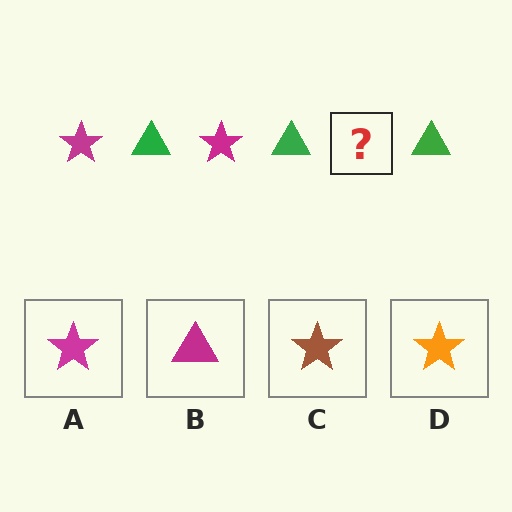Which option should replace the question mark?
Option A.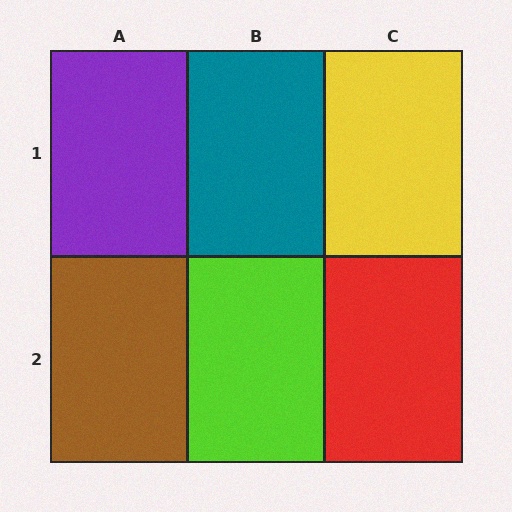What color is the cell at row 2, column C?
Red.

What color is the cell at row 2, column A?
Brown.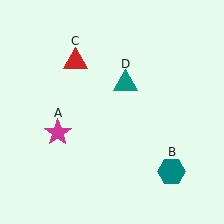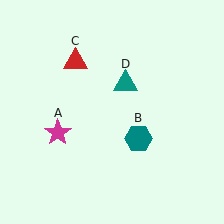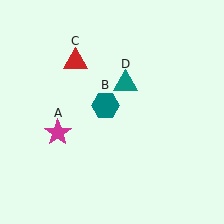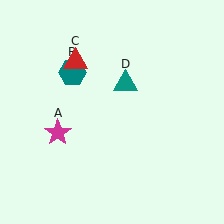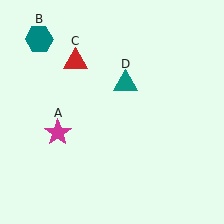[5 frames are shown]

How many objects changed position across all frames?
1 object changed position: teal hexagon (object B).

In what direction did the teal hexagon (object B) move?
The teal hexagon (object B) moved up and to the left.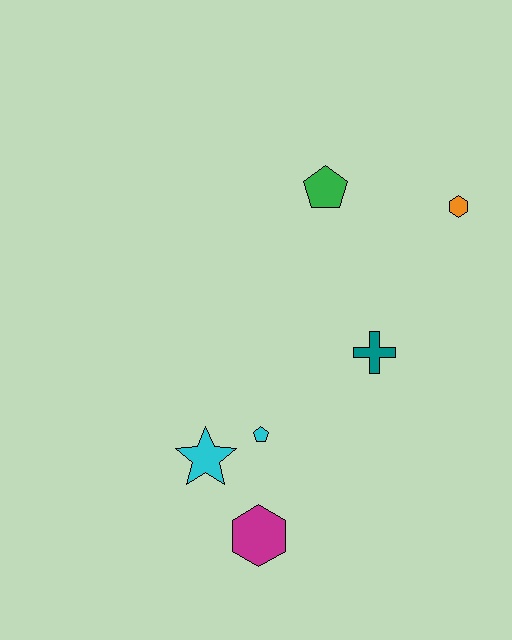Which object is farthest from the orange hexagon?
The magenta hexagon is farthest from the orange hexagon.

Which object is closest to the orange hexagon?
The green pentagon is closest to the orange hexagon.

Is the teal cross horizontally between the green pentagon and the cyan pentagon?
No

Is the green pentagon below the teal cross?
No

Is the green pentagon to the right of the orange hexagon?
No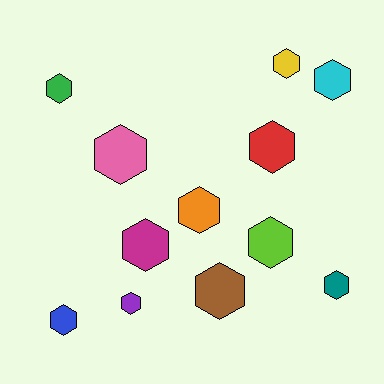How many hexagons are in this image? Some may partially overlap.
There are 12 hexagons.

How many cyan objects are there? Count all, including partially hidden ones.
There is 1 cyan object.